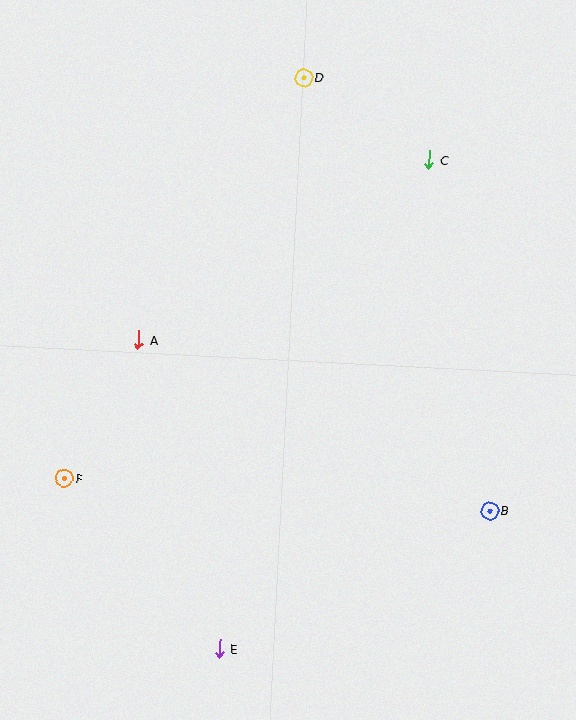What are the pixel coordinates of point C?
Point C is at (429, 159).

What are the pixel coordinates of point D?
Point D is at (304, 77).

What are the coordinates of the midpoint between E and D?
The midpoint between E and D is at (262, 363).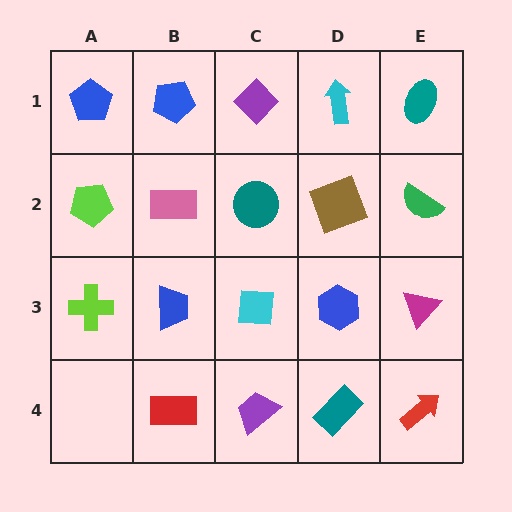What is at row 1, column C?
A purple diamond.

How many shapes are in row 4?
4 shapes.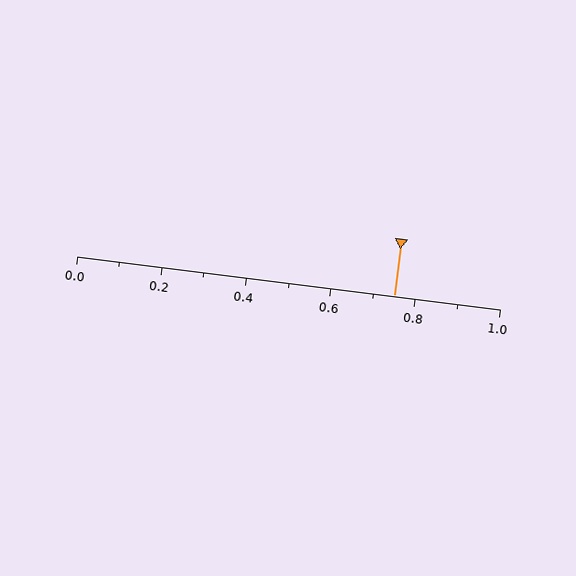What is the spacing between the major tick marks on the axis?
The major ticks are spaced 0.2 apart.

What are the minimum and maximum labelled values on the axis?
The axis runs from 0.0 to 1.0.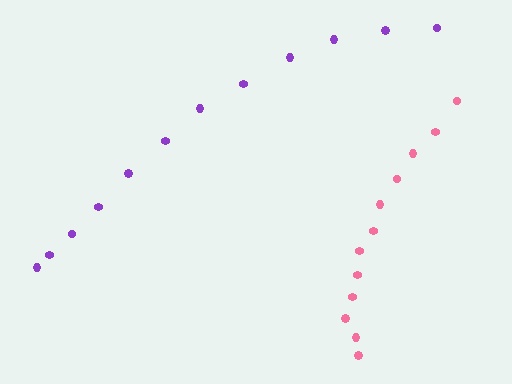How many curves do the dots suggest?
There are 2 distinct paths.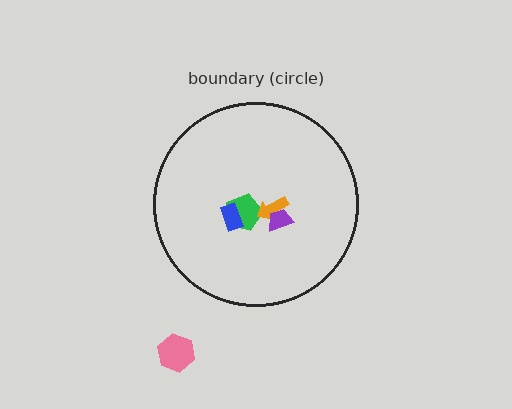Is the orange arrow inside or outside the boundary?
Inside.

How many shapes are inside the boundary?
4 inside, 1 outside.